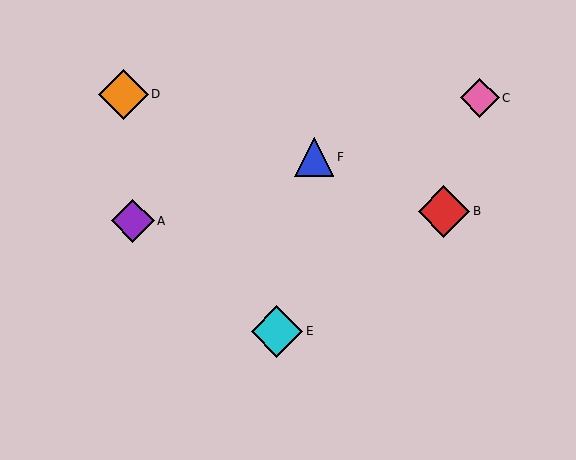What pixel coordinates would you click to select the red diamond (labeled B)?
Click at (444, 211) to select the red diamond B.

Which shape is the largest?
The cyan diamond (labeled E) is the largest.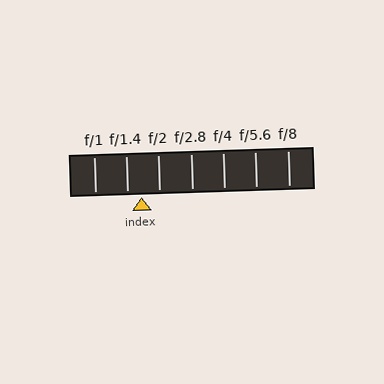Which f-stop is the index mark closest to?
The index mark is closest to f/1.4.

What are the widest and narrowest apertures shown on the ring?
The widest aperture shown is f/1 and the narrowest is f/8.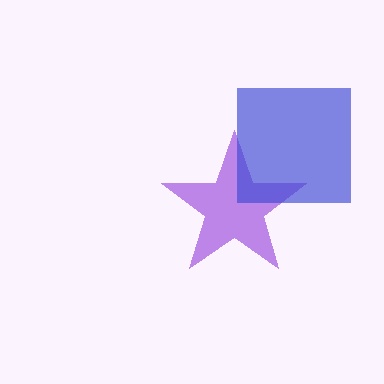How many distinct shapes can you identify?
There are 2 distinct shapes: a purple star, a blue square.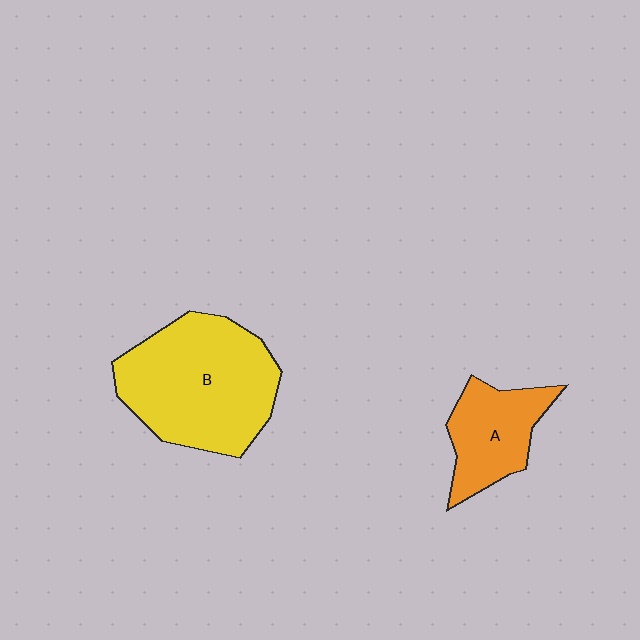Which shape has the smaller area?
Shape A (orange).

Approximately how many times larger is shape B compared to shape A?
Approximately 2.0 times.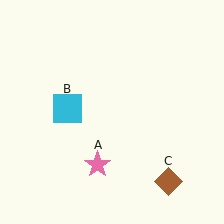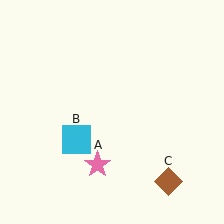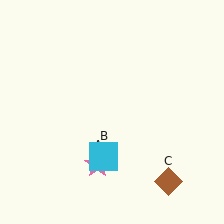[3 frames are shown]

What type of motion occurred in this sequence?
The cyan square (object B) rotated counterclockwise around the center of the scene.